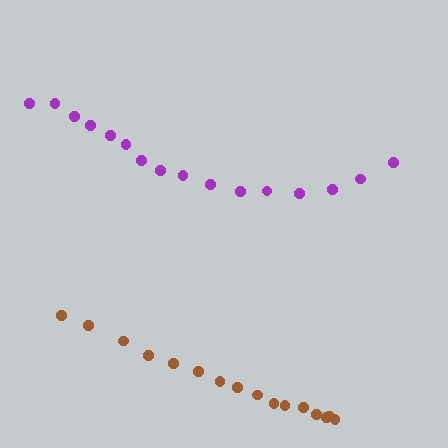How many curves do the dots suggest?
There are 2 distinct paths.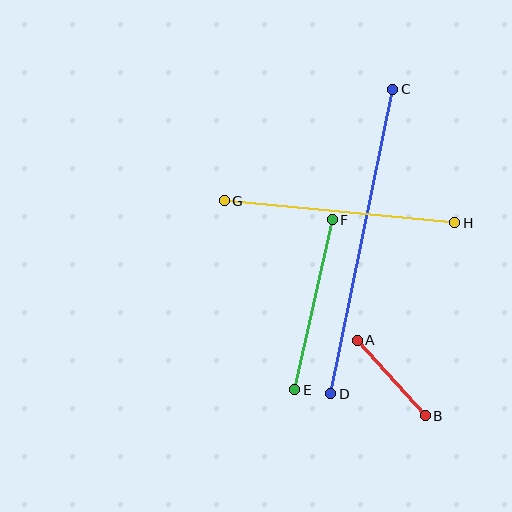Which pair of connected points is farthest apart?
Points C and D are farthest apart.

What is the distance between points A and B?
The distance is approximately 102 pixels.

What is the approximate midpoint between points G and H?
The midpoint is at approximately (339, 212) pixels.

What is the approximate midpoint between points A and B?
The midpoint is at approximately (391, 378) pixels.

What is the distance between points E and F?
The distance is approximately 174 pixels.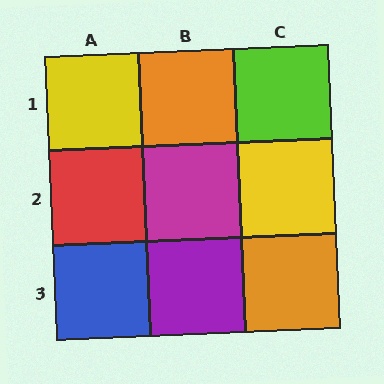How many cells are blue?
1 cell is blue.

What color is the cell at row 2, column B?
Magenta.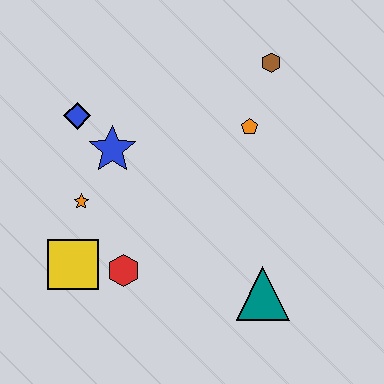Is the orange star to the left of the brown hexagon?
Yes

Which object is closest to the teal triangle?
The red hexagon is closest to the teal triangle.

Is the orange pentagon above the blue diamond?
No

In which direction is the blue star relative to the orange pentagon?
The blue star is to the left of the orange pentagon.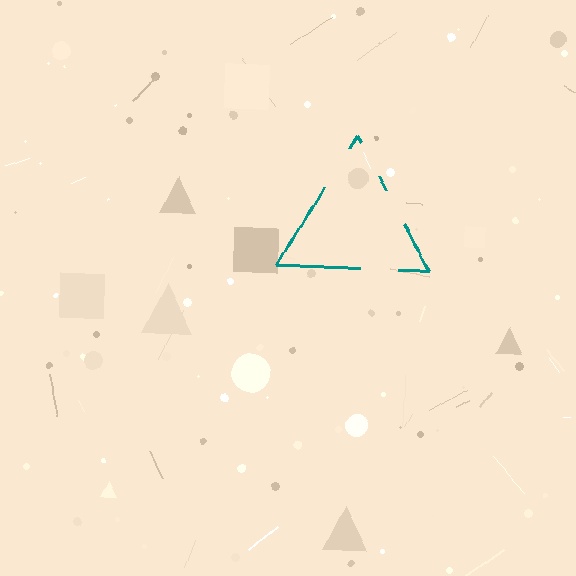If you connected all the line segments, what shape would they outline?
They would outline a triangle.